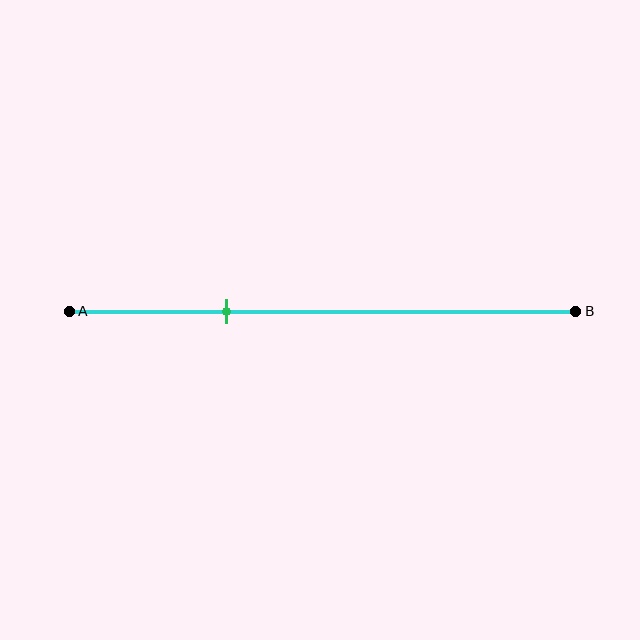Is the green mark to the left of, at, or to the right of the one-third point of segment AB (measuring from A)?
The green mark is approximately at the one-third point of segment AB.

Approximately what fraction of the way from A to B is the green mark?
The green mark is approximately 30% of the way from A to B.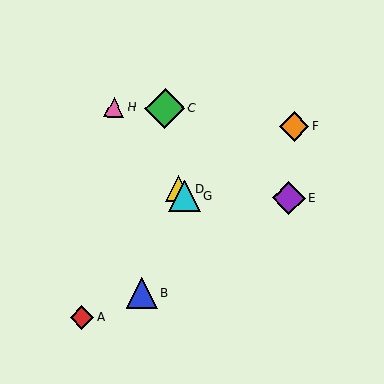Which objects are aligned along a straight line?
Objects D, G, H are aligned along a straight line.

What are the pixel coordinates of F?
Object F is at (295, 126).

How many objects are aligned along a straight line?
3 objects (D, G, H) are aligned along a straight line.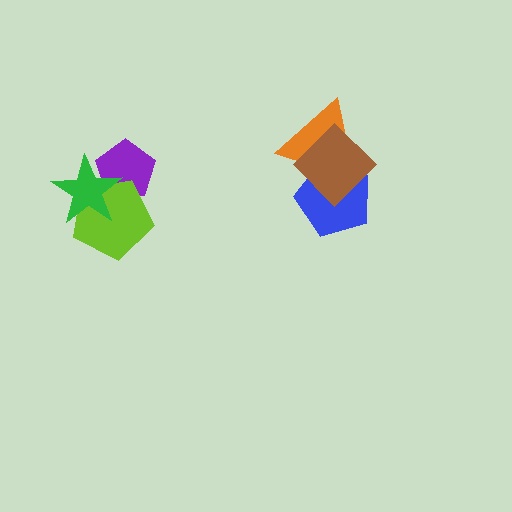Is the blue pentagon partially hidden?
Yes, it is partially covered by another shape.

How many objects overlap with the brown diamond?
2 objects overlap with the brown diamond.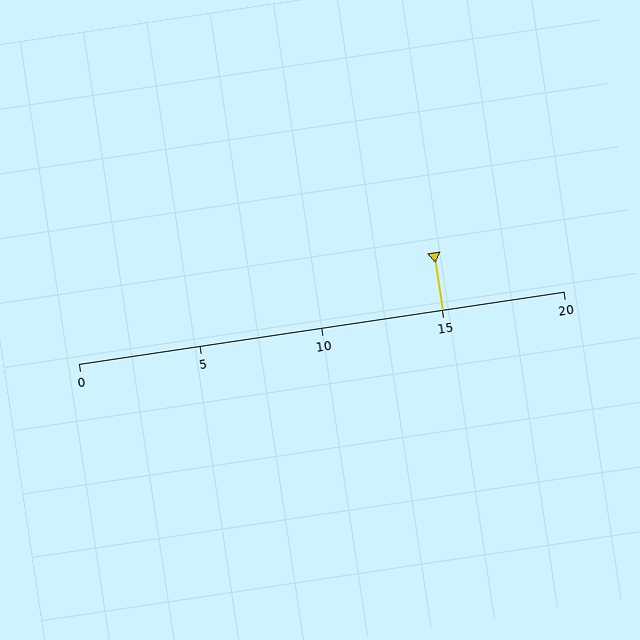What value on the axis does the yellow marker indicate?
The marker indicates approximately 15.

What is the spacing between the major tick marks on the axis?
The major ticks are spaced 5 apart.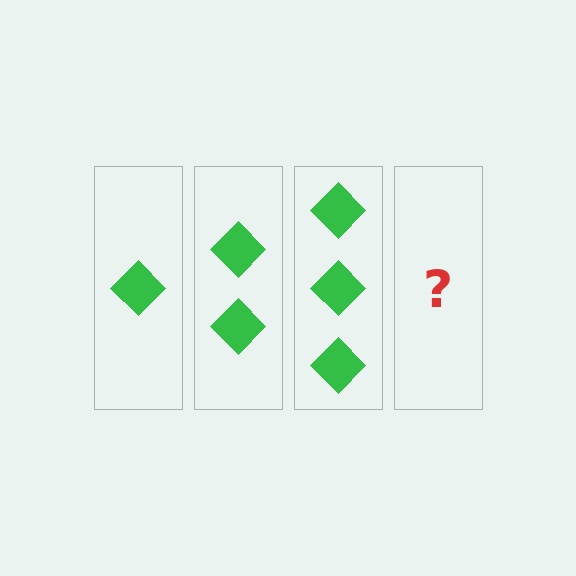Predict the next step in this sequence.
The next step is 4 diamonds.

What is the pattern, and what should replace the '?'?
The pattern is that each step adds one more diamond. The '?' should be 4 diamonds.